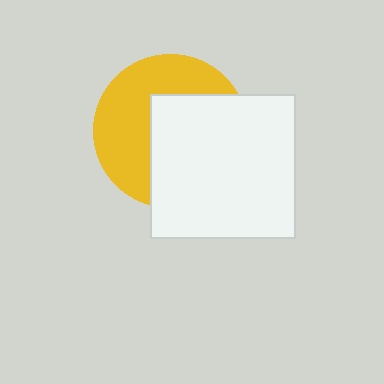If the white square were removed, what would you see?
You would see the complete yellow circle.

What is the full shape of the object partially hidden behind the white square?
The partially hidden object is a yellow circle.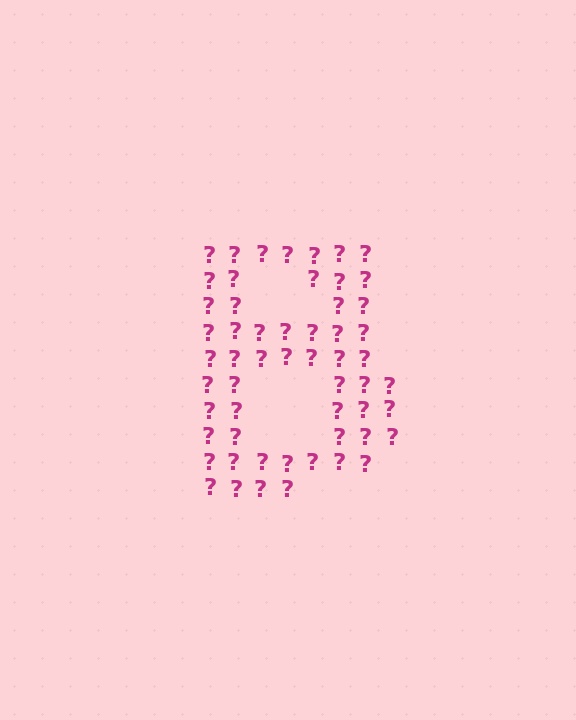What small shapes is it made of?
It is made of small question marks.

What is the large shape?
The large shape is the letter B.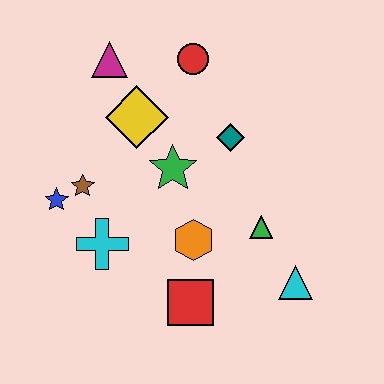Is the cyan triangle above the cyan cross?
No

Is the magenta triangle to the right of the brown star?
Yes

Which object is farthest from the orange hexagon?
The magenta triangle is farthest from the orange hexagon.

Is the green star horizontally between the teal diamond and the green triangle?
No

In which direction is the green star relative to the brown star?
The green star is to the right of the brown star.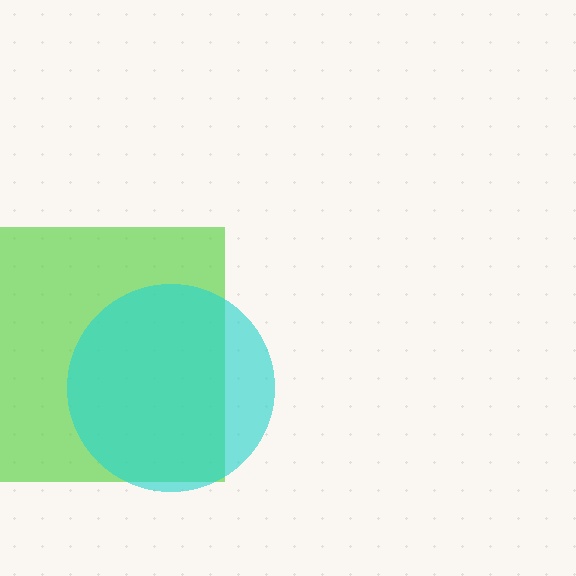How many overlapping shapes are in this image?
There are 2 overlapping shapes in the image.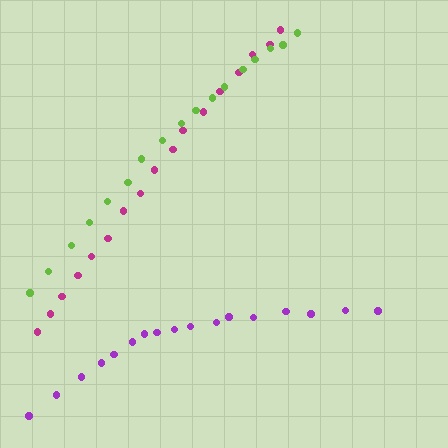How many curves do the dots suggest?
There are 3 distinct paths.